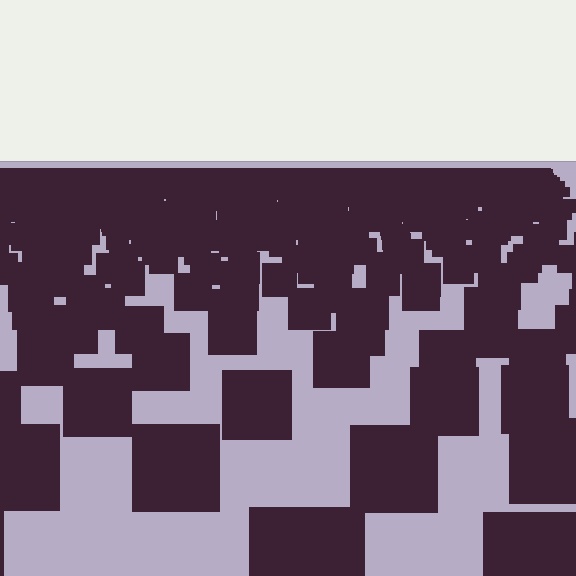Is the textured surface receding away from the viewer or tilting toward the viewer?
The surface is receding away from the viewer. Texture elements get smaller and denser toward the top.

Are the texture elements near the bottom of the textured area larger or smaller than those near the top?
Larger. Near the bottom, elements are closer to the viewer and appear at a bigger on-screen size.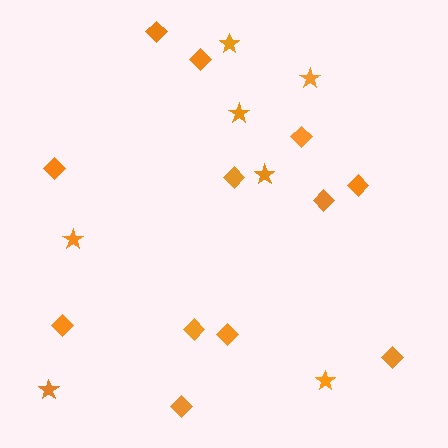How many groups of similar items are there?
There are 2 groups: one group of diamonds (12) and one group of stars (7).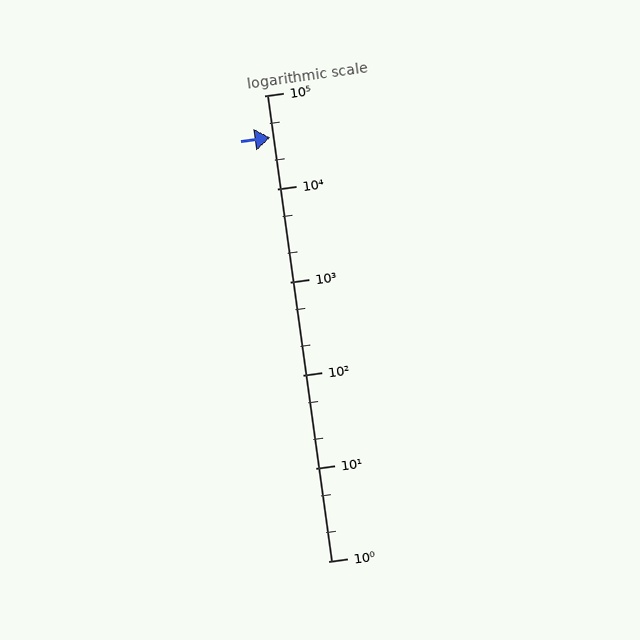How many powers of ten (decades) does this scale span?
The scale spans 5 decades, from 1 to 100000.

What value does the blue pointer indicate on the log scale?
The pointer indicates approximately 35000.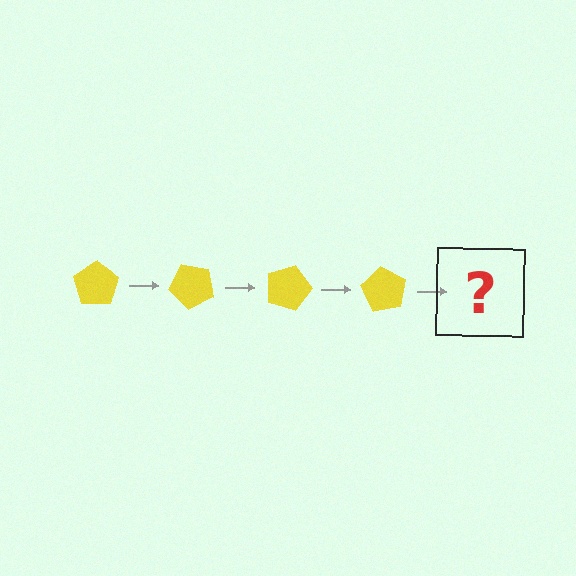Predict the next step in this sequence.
The next step is a yellow pentagon rotated 180 degrees.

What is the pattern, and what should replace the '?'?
The pattern is that the pentagon rotates 45 degrees each step. The '?' should be a yellow pentagon rotated 180 degrees.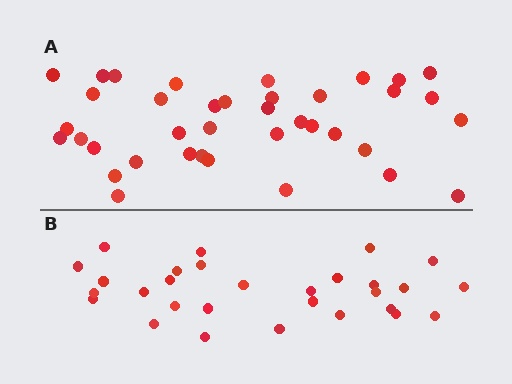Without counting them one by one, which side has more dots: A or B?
Region A (the top region) has more dots.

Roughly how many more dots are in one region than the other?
Region A has roughly 8 or so more dots than region B.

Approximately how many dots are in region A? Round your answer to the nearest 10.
About 40 dots. (The exact count is 38, which rounds to 40.)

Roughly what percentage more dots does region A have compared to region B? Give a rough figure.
About 30% more.